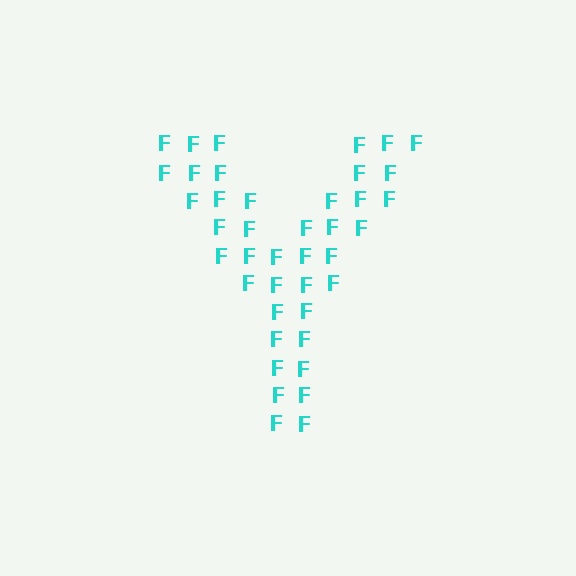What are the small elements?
The small elements are letter F's.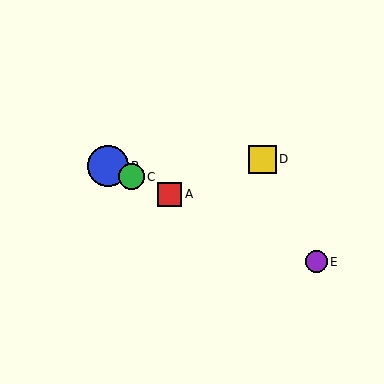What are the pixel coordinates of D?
Object D is at (262, 159).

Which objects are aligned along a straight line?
Objects A, B, C, E are aligned along a straight line.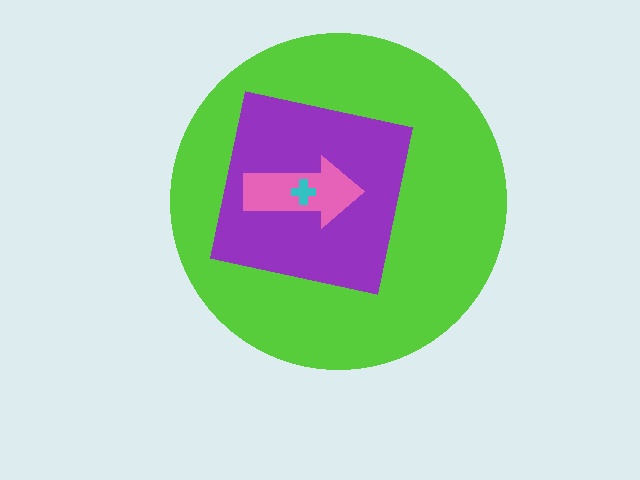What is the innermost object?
The cyan cross.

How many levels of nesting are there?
4.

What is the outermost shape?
The lime circle.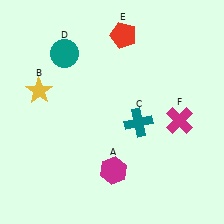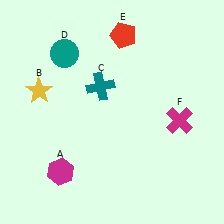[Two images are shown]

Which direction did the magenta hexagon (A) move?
The magenta hexagon (A) moved left.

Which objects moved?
The objects that moved are: the magenta hexagon (A), the teal cross (C).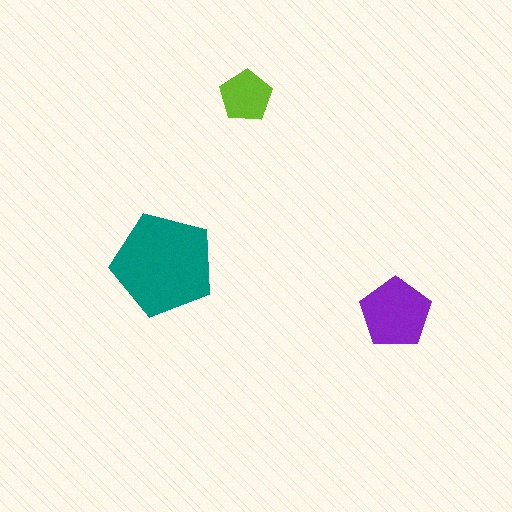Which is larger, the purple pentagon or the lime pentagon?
The purple one.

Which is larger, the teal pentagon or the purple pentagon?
The teal one.